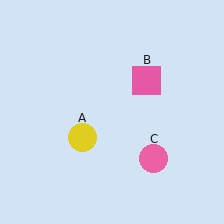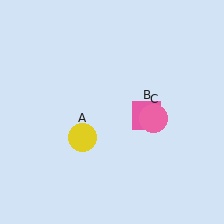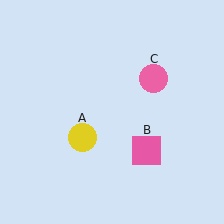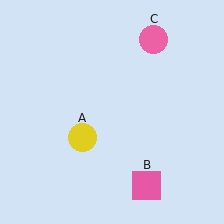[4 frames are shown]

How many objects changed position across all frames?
2 objects changed position: pink square (object B), pink circle (object C).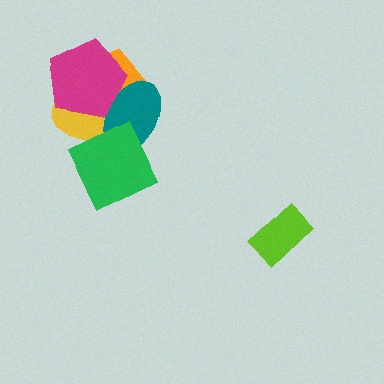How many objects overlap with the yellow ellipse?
4 objects overlap with the yellow ellipse.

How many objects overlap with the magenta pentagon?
3 objects overlap with the magenta pentagon.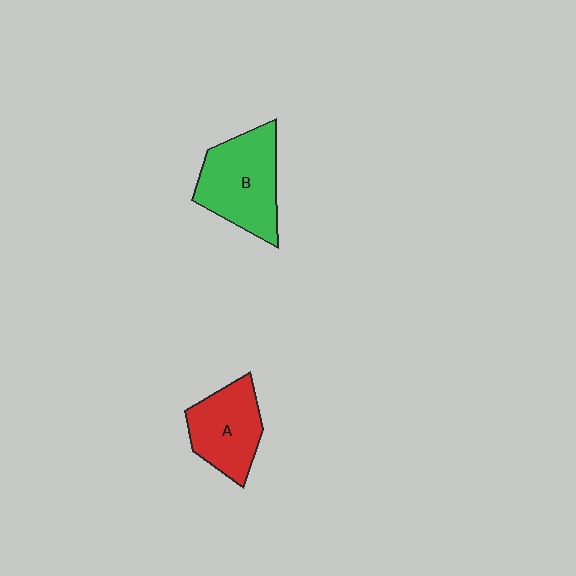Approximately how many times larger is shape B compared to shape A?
Approximately 1.3 times.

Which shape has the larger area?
Shape B (green).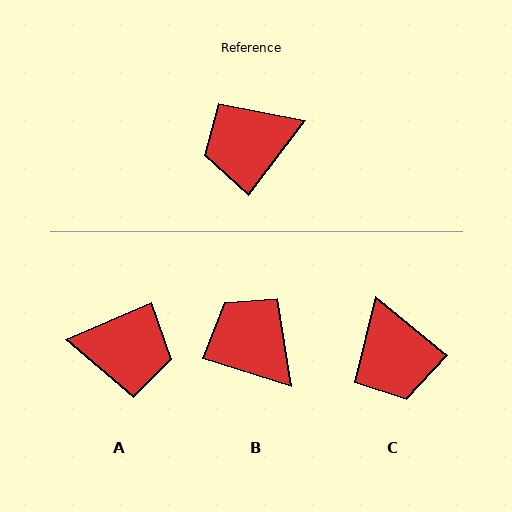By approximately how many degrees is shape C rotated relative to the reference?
Approximately 88 degrees counter-clockwise.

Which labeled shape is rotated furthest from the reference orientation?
A, about 151 degrees away.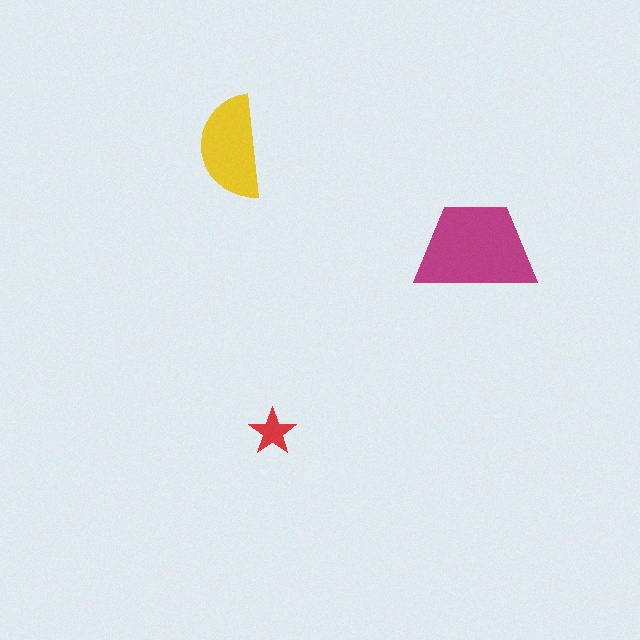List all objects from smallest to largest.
The red star, the yellow semicircle, the magenta trapezoid.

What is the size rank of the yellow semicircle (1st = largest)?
2nd.